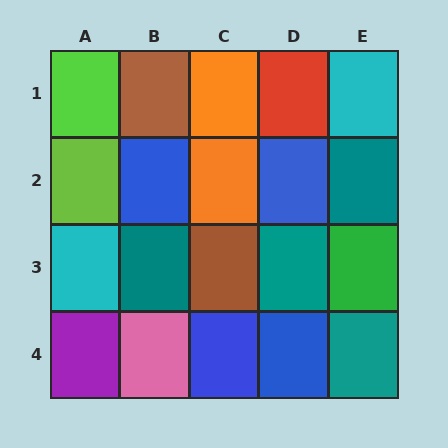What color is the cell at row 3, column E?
Green.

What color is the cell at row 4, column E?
Teal.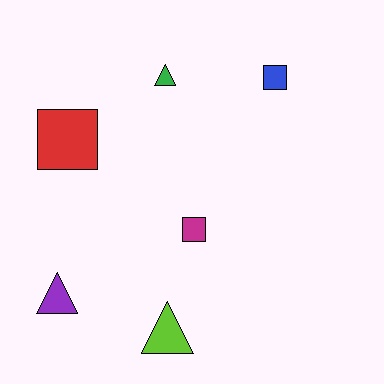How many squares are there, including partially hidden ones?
There are 3 squares.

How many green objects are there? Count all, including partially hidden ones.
There is 1 green object.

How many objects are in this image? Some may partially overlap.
There are 6 objects.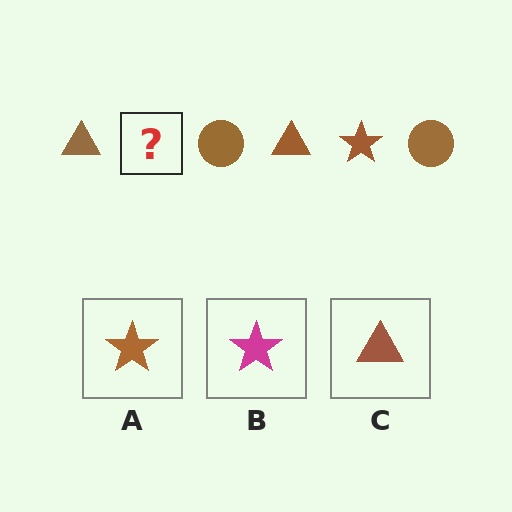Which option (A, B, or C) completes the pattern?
A.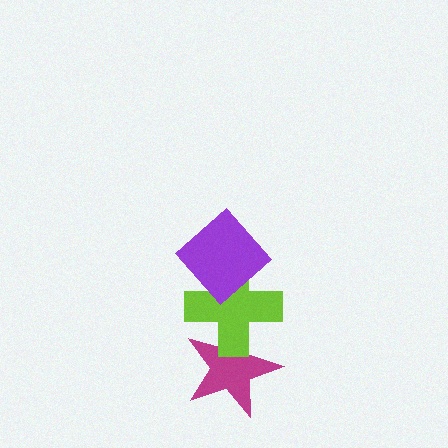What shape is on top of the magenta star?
The lime cross is on top of the magenta star.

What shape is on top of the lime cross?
The purple diamond is on top of the lime cross.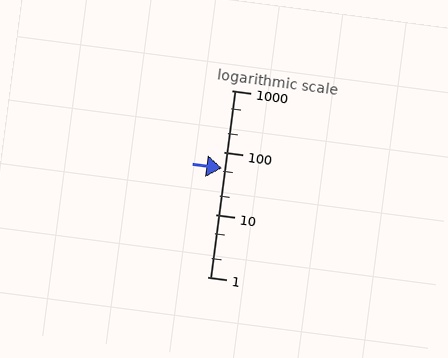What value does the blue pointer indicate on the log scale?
The pointer indicates approximately 56.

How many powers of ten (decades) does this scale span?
The scale spans 3 decades, from 1 to 1000.